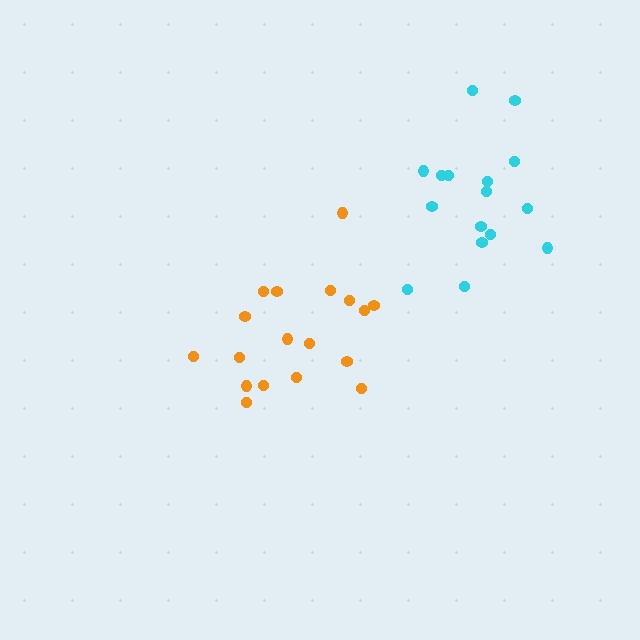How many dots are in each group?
Group 1: 18 dots, Group 2: 16 dots (34 total).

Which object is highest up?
The cyan cluster is topmost.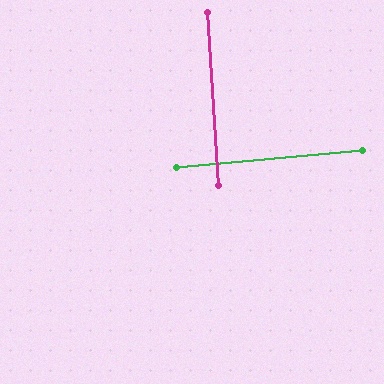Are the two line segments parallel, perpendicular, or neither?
Perpendicular — they meet at approximately 88°.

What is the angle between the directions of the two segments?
Approximately 88 degrees.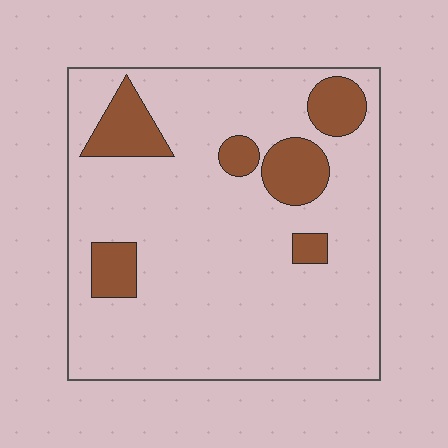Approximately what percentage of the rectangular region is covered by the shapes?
Approximately 15%.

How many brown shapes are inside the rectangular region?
6.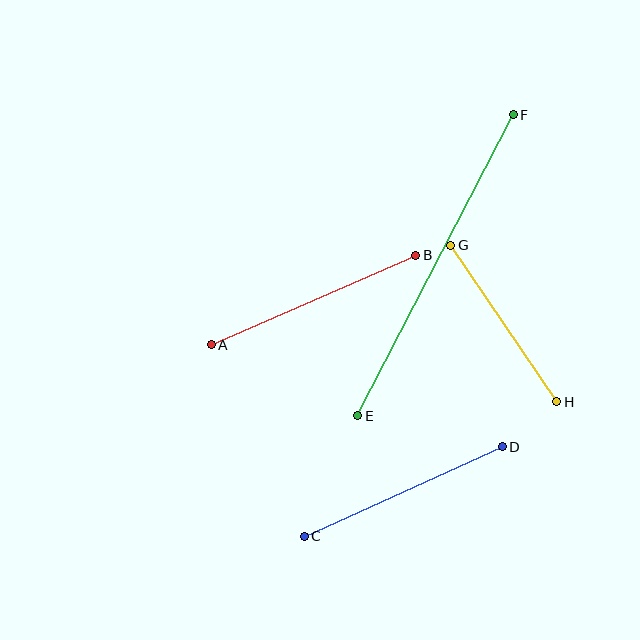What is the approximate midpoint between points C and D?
The midpoint is at approximately (403, 492) pixels.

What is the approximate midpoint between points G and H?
The midpoint is at approximately (504, 324) pixels.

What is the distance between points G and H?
The distance is approximately 189 pixels.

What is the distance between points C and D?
The distance is approximately 217 pixels.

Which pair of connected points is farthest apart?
Points E and F are farthest apart.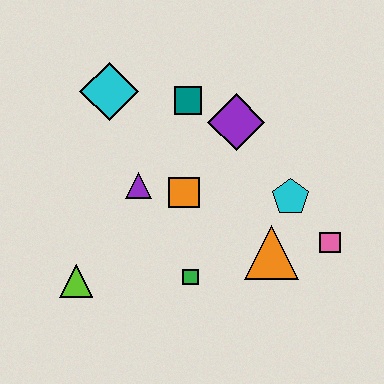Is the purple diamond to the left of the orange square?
No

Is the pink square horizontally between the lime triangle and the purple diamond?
No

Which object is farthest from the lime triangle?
The pink square is farthest from the lime triangle.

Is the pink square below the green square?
No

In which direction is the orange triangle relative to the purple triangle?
The orange triangle is to the right of the purple triangle.